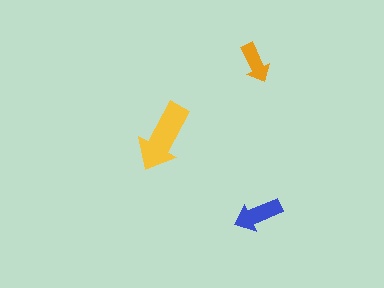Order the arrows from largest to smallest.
the yellow one, the blue one, the orange one.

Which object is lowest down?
The blue arrow is bottommost.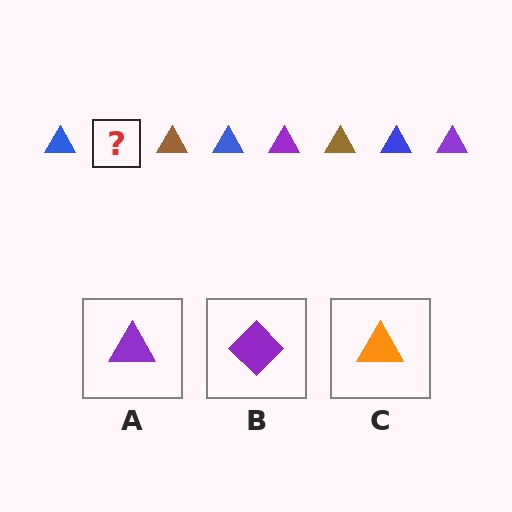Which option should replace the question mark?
Option A.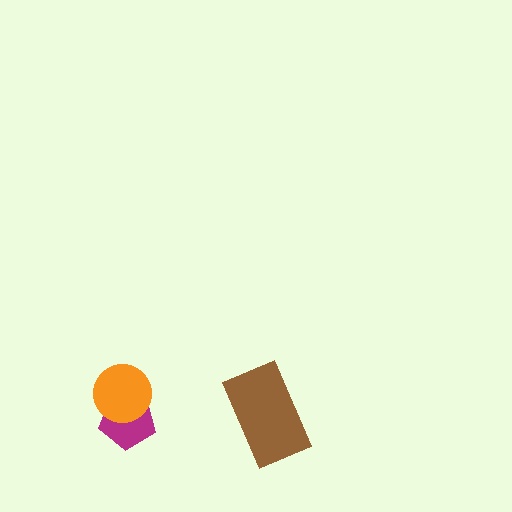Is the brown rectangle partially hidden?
No, no other shape covers it.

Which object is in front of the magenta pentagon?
The orange circle is in front of the magenta pentagon.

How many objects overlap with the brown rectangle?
0 objects overlap with the brown rectangle.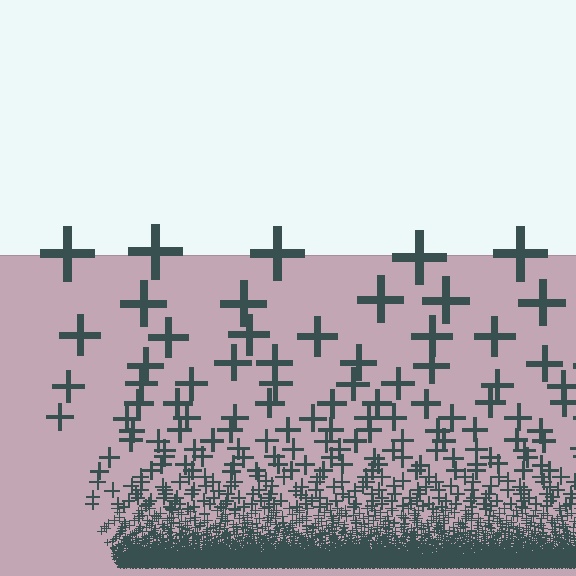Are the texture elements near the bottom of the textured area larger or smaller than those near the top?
Smaller. The gradient is inverted — elements near the bottom are smaller and denser.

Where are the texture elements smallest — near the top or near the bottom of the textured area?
Near the bottom.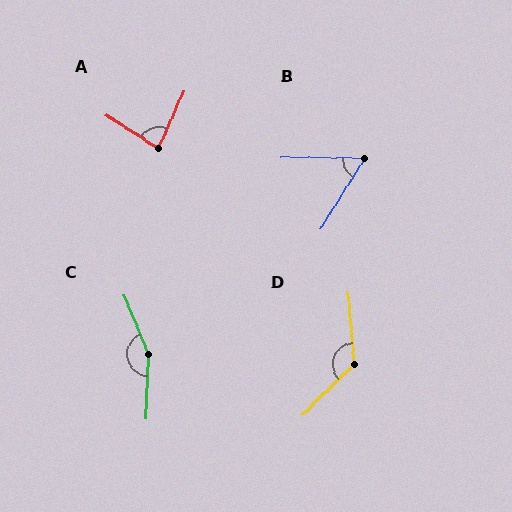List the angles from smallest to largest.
B (59°), A (81°), D (130°), C (155°).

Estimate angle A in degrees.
Approximately 81 degrees.